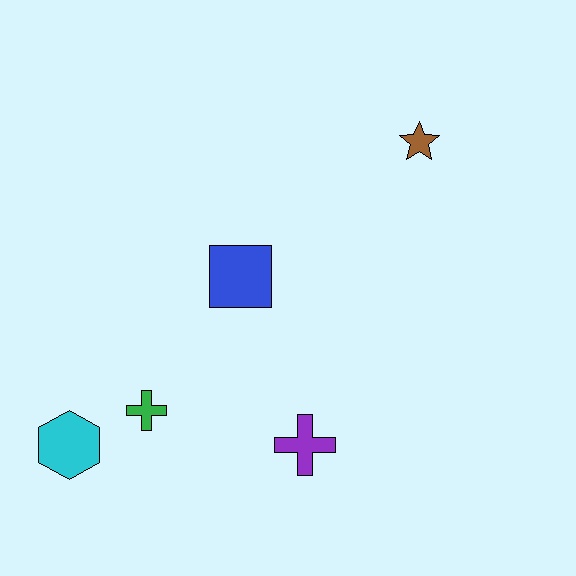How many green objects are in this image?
There is 1 green object.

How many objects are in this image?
There are 5 objects.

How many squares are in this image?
There is 1 square.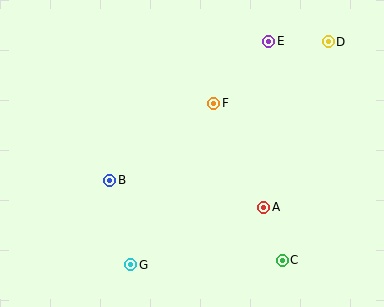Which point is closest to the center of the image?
Point F at (214, 103) is closest to the center.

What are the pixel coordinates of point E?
Point E is at (269, 41).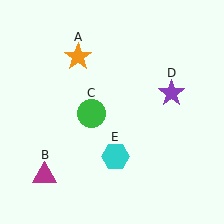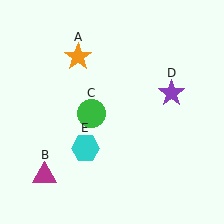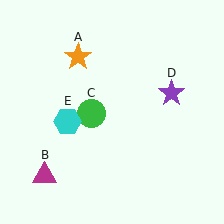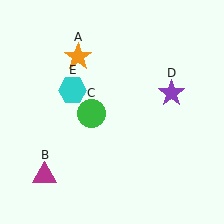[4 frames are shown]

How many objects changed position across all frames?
1 object changed position: cyan hexagon (object E).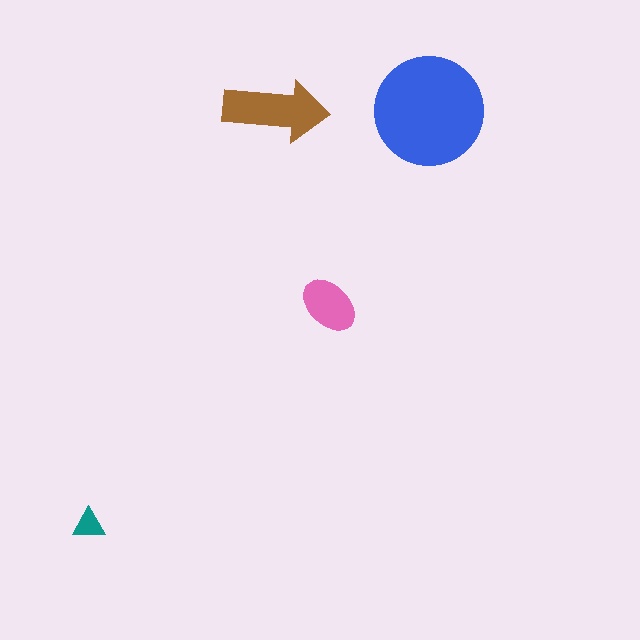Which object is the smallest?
The teal triangle.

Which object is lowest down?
The teal triangle is bottommost.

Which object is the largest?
The blue circle.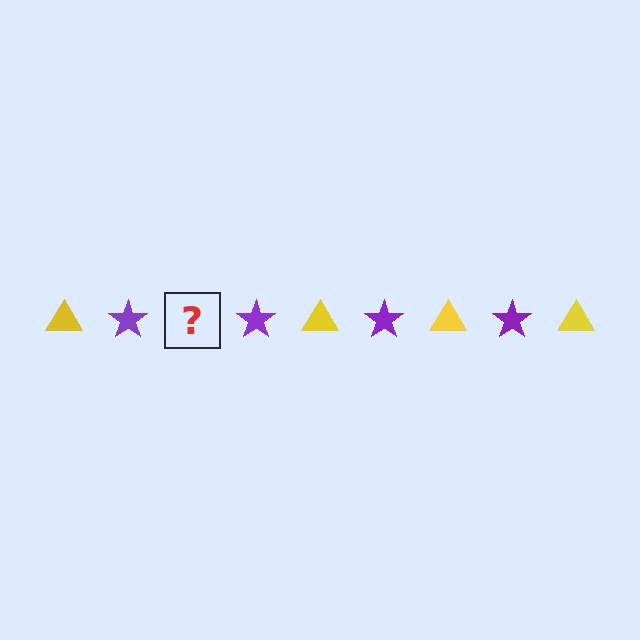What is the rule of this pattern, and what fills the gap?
The rule is that the pattern alternates between yellow triangle and purple star. The gap should be filled with a yellow triangle.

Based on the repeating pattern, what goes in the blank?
The blank should be a yellow triangle.